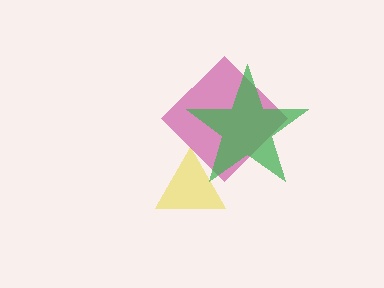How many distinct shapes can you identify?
There are 3 distinct shapes: a yellow triangle, a magenta diamond, a green star.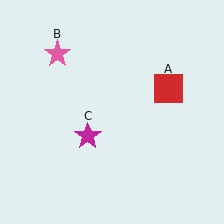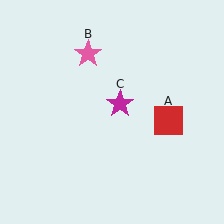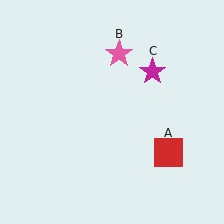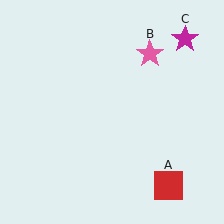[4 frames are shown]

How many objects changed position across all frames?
3 objects changed position: red square (object A), pink star (object B), magenta star (object C).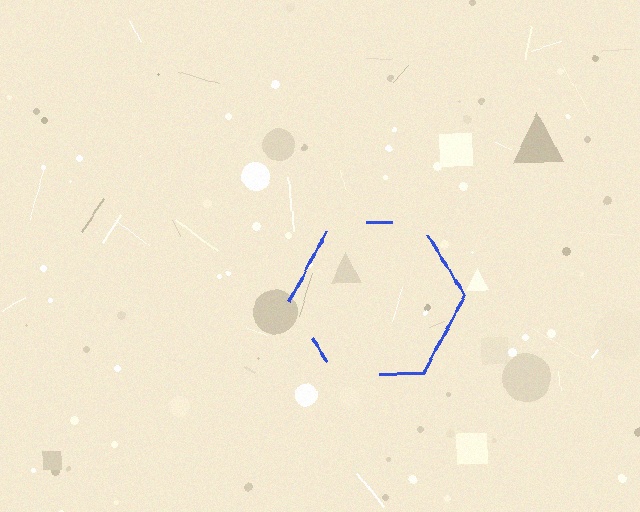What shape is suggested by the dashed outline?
The dashed outline suggests a hexagon.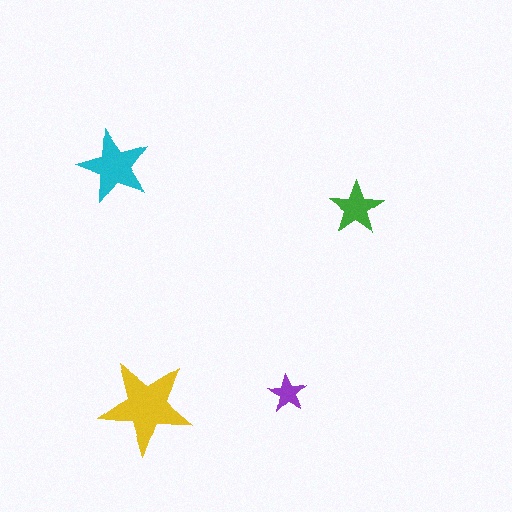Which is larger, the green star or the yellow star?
The yellow one.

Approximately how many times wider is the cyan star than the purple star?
About 2 times wider.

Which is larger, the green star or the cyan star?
The cyan one.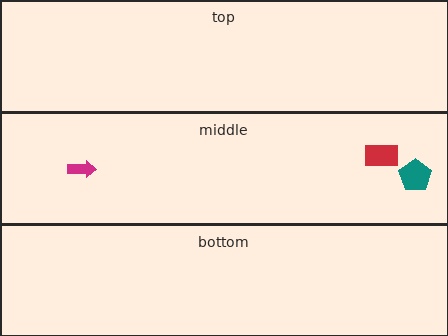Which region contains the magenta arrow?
The middle region.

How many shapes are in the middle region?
3.